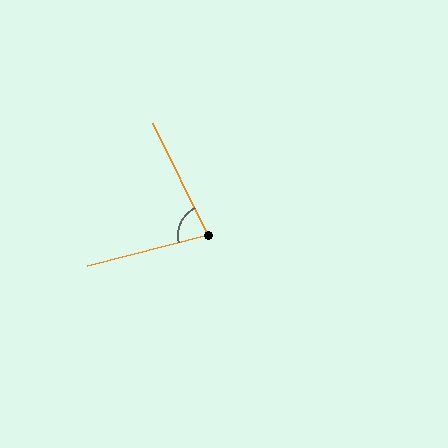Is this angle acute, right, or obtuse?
It is acute.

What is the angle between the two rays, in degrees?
Approximately 79 degrees.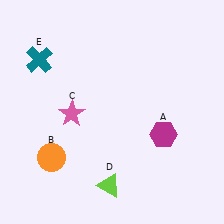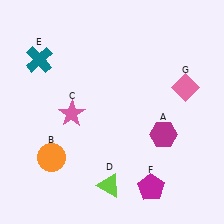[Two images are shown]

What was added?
A magenta pentagon (F), a pink diamond (G) were added in Image 2.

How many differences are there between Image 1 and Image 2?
There are 2 differences between the two images.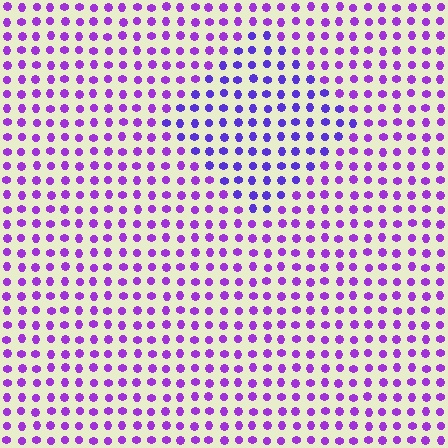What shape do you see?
I see a diamond.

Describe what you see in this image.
The image is filled with small purple elements in a uniform arrangement. A diamond-shaped region is visible where the elements are tinted to a slightly different hue, forming a subtle color boundary.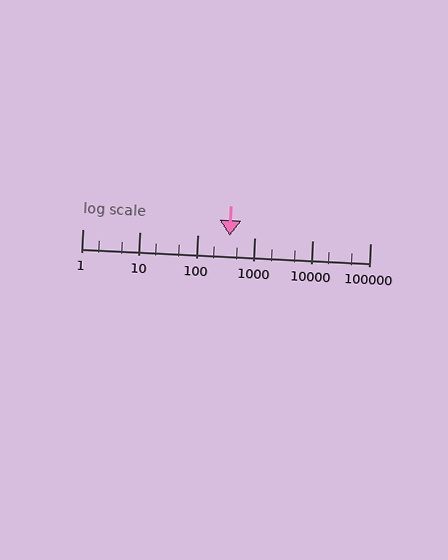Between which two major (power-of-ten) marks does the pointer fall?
The pointer is between 100 and 1000.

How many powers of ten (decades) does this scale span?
The scale spans 5 decades, from 1 to 100000.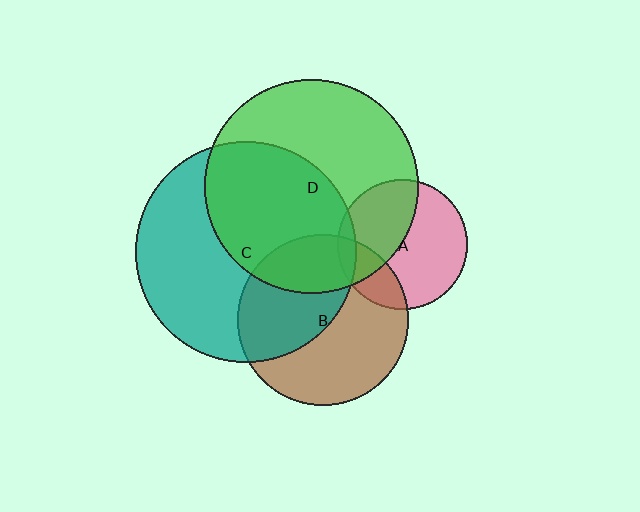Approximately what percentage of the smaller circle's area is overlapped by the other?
Approximately 20%.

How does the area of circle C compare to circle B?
Approximately 1.7 times.